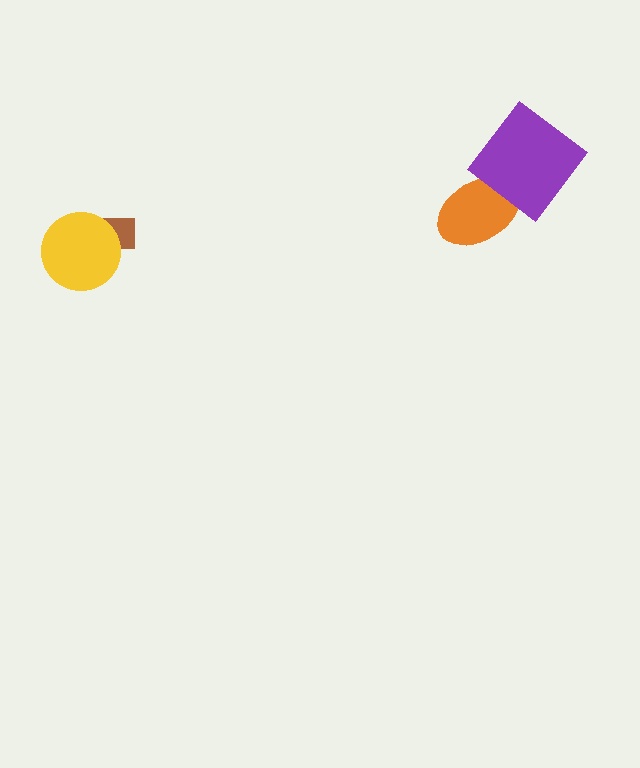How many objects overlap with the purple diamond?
1 object overlaps with the purple diamond.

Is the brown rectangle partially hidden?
Yes, it is partially covered by another shape.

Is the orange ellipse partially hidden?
Yes, it is partially covered by another shape.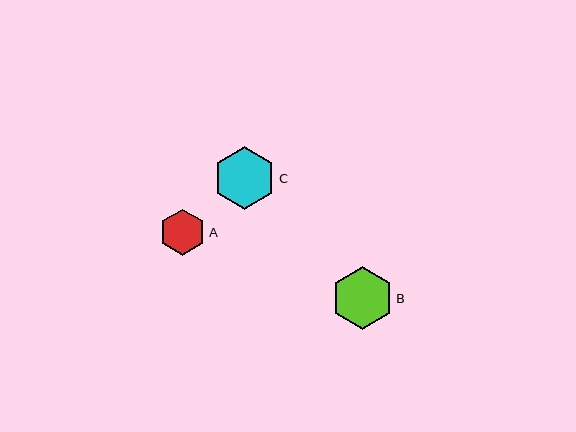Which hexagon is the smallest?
Hexagon A is the smallest with a size of approximately 46 pixels.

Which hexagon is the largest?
Hexagon C is the largest with a size of approximately 63 pixels.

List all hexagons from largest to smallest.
From largest to smallest: C, B, A.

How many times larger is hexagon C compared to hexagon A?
Hexagon C is approximately 1.4 times the size of hexagon A.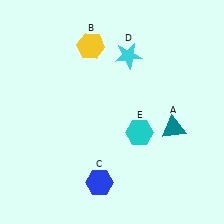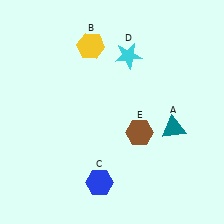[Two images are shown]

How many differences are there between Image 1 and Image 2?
There is 1 difference between the two images.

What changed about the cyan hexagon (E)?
In Image 1, E is cyan. In Image 2, it changed to brown.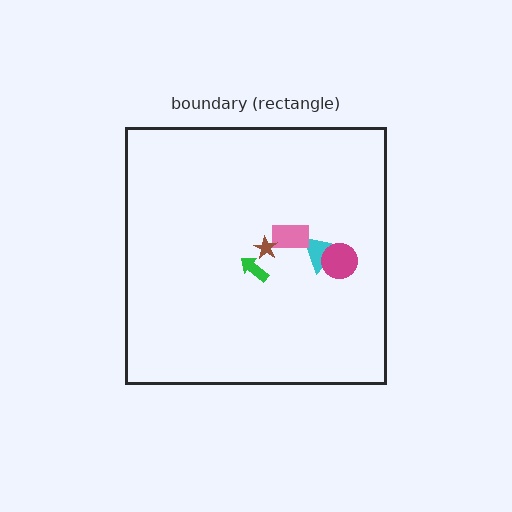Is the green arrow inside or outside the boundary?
Inside.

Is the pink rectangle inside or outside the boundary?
Inside.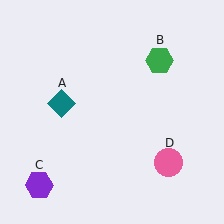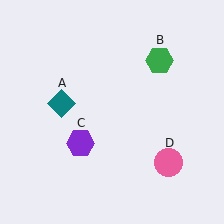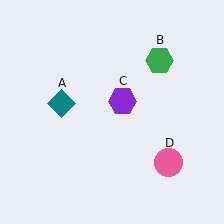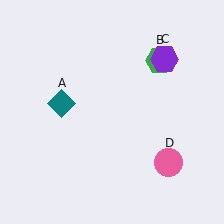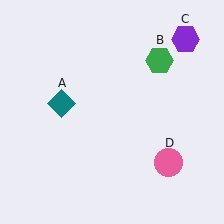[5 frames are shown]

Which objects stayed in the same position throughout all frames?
Teal diamond (object A) and green hexagon (object B) and pink circle (object D) remained stationary.